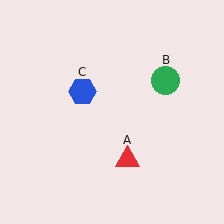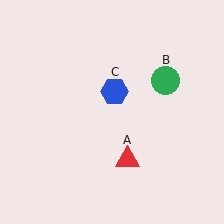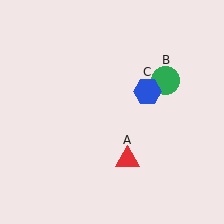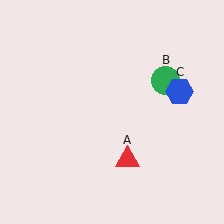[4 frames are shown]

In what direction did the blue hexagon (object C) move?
The blue hexagon (object C) moved right.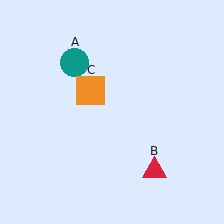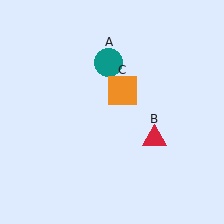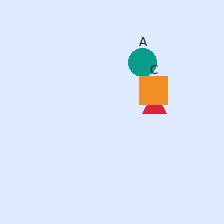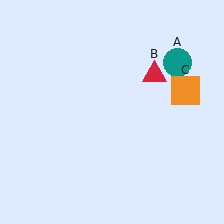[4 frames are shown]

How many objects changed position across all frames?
3 objects changed position: teal circle (object A), red triangle (object B), orange square (object C).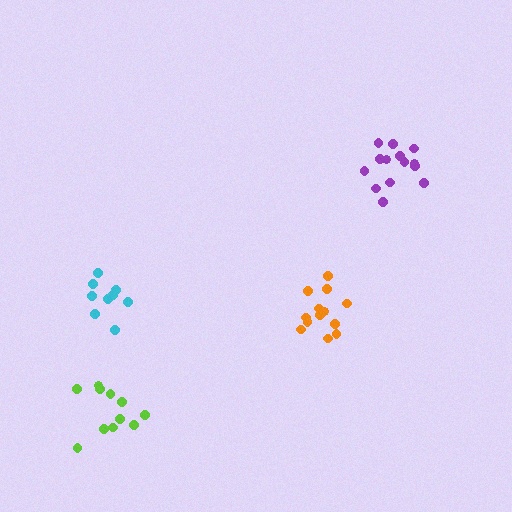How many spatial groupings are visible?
There are 4 spatial groupings.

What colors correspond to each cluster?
The clusters are colored: purple, orange, lime, cyan.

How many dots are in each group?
Group 1: 14 dots, Group 2: 13 dots, Group 3: 11 dots, Group 4: 9 dots (47 total).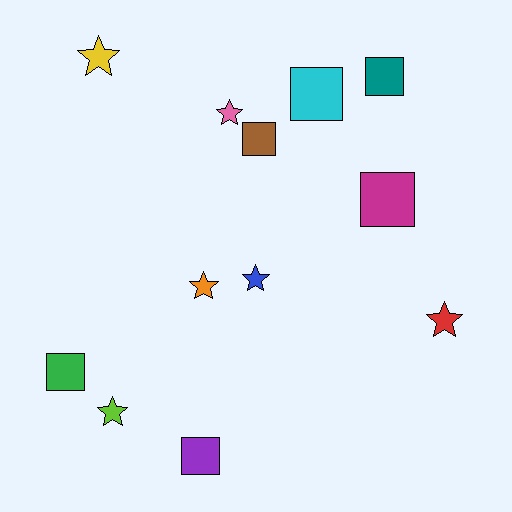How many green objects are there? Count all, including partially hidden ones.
There is 1 green object.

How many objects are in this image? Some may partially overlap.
There are 12 objects.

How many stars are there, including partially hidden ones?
There are 6 stars.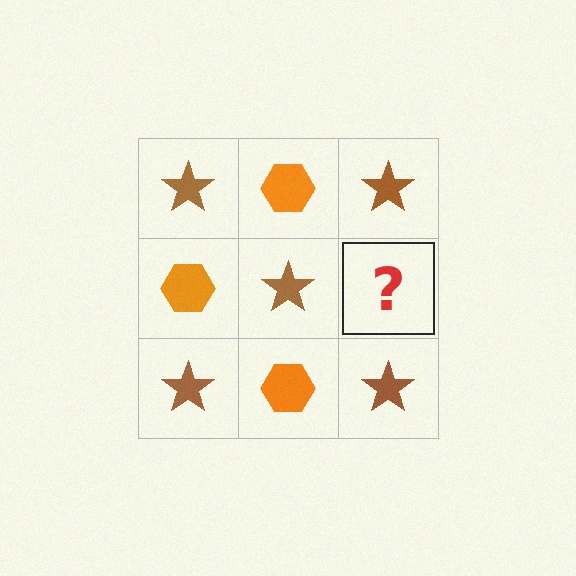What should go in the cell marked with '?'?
The missing cell should contain an orange hexagon.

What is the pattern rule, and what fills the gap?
The rule is that it alternates brown star and orange hexagon in a checkerboard pattern. The gap should be filled with an orange hexagon.